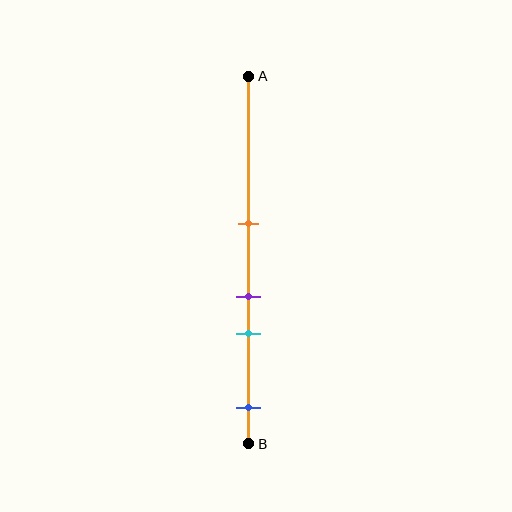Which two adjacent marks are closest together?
The purple and cyan marks are the closest adjacent pair.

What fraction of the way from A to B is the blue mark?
The blue mark is approximately 90% (0.9) of the way from A to B.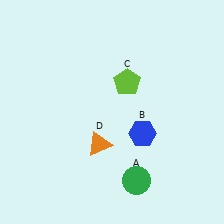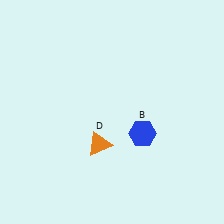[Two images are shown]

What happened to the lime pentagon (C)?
The lime pentagon (C) was removed in Image 2. It was in the top-right area of Image 1.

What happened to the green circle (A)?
The green circle (A) was removed in Image 2. It was in the bottom-right area of Image 1.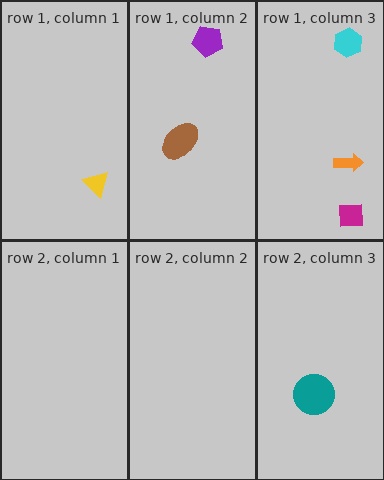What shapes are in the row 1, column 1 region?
The yellow triangle.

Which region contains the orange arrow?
The row 1, column 3 region.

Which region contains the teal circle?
The row 2, column 3 region.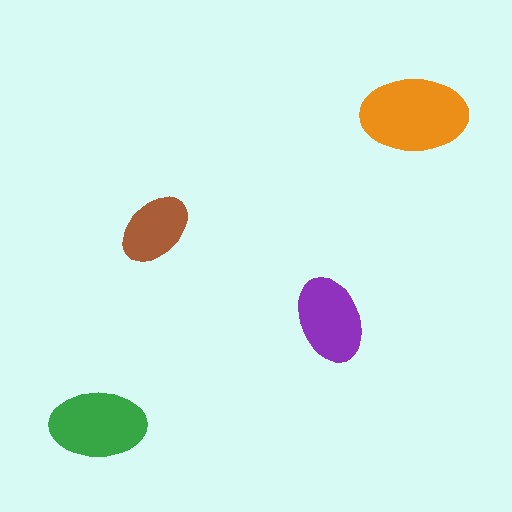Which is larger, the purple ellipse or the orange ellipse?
The orange one.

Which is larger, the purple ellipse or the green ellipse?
The green one.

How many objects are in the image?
There are 4 objects in the image.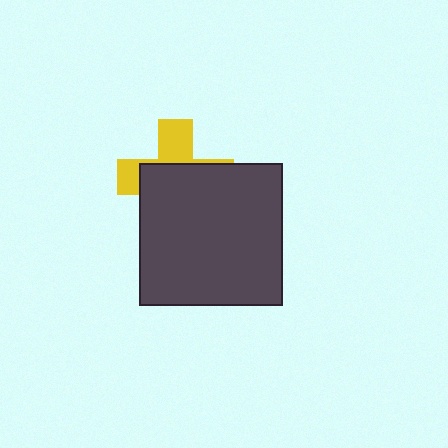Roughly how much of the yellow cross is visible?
A small part of it is visible (roughly 37%).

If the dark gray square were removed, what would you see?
You would see the complete yellow cross.